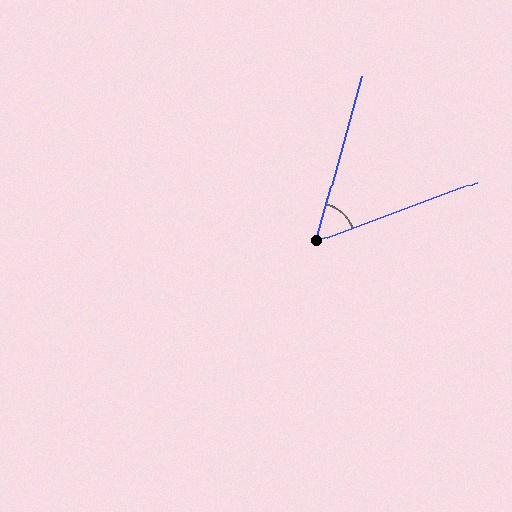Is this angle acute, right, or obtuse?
It is acute.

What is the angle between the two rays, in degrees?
Approximately 54 degrees.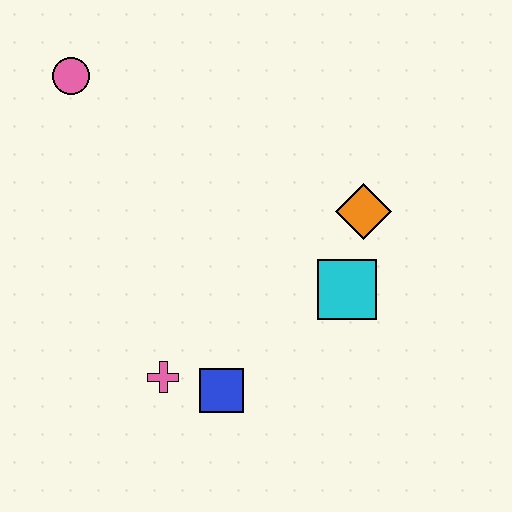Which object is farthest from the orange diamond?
The pink circle is farthest from the orange diamond.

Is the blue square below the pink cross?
Yes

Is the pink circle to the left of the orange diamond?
Yes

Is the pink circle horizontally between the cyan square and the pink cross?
No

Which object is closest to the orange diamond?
The cyan square is closest to the orange diamond.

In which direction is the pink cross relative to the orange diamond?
The pink cross is to the left of the orange diamond.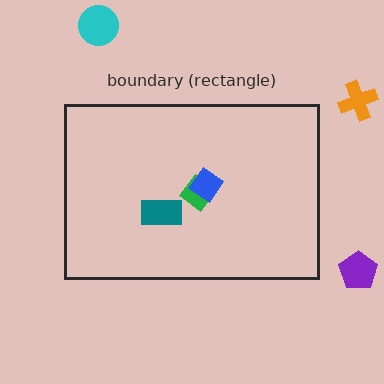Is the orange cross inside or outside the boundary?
Outside.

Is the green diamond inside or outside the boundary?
Inside.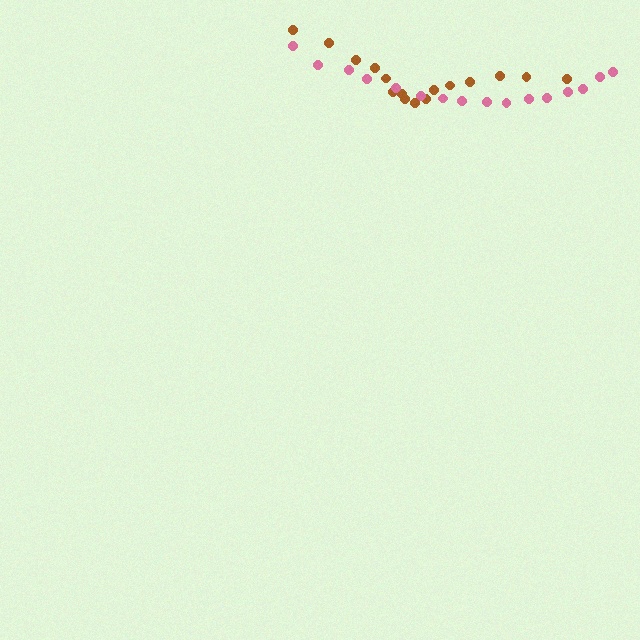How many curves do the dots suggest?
There are 2 distinct paths.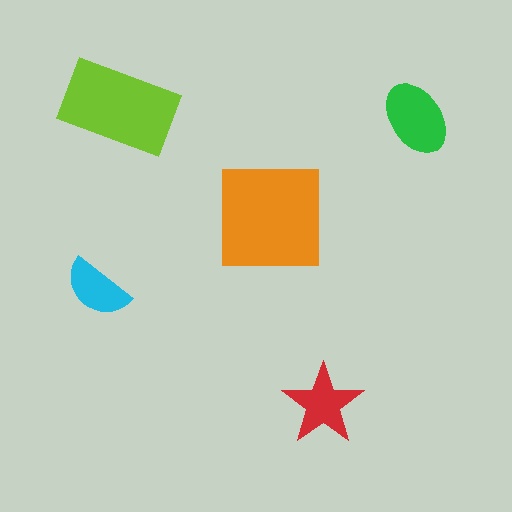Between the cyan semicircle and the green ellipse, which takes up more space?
The green ellipse.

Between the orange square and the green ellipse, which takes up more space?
The orange square.